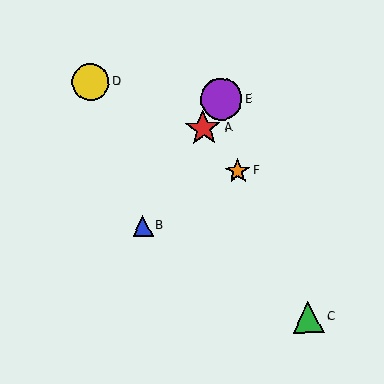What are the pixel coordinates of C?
Object C is at (308, 317).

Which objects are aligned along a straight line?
Objects A, B, E are aligned along a straight line.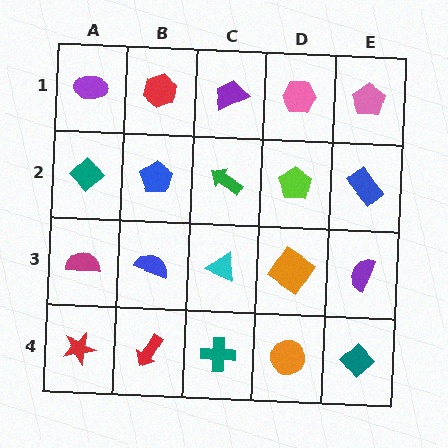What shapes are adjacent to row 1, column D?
A lime pentagon (row 2, column D), a purple trapezoid (row 1, column C), a pink pentagon (row 1, column E).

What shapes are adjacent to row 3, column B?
A blue pentagon (row 2, column B), a red arrow (row 4, column B), a magenta semicircle (row 3, column A), a cyan triangle (row 3, column C).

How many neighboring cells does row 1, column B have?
3.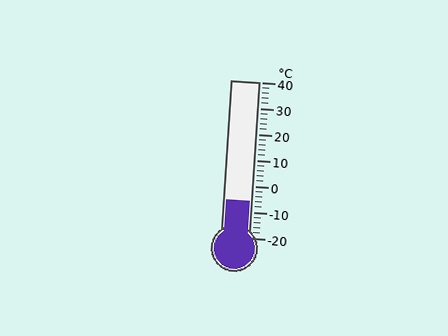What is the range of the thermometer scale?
The thermometer scale ranges from -20°C to 40°C.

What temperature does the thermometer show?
The thermometer shows approximately -6°C.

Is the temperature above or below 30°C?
The temperature is below 30°C.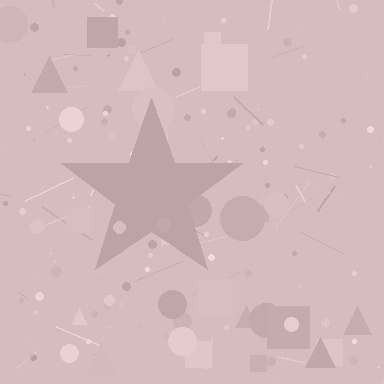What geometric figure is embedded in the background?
A star is embedded in the background.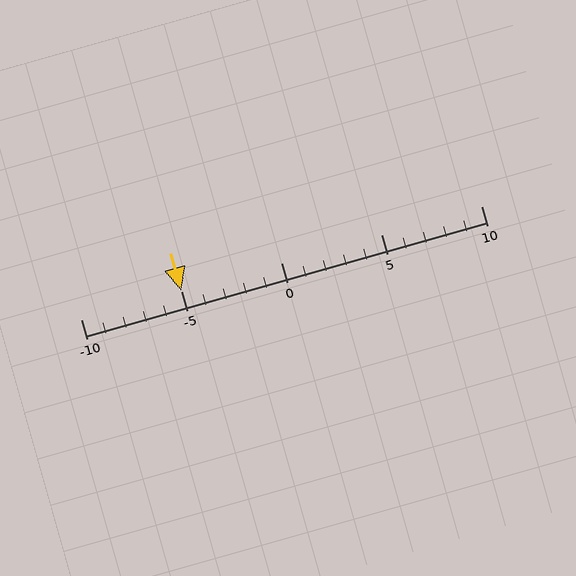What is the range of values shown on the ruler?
The ruler shows values from -10 to 10.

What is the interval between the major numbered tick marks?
The major tick marks are spaced 5 units apart.